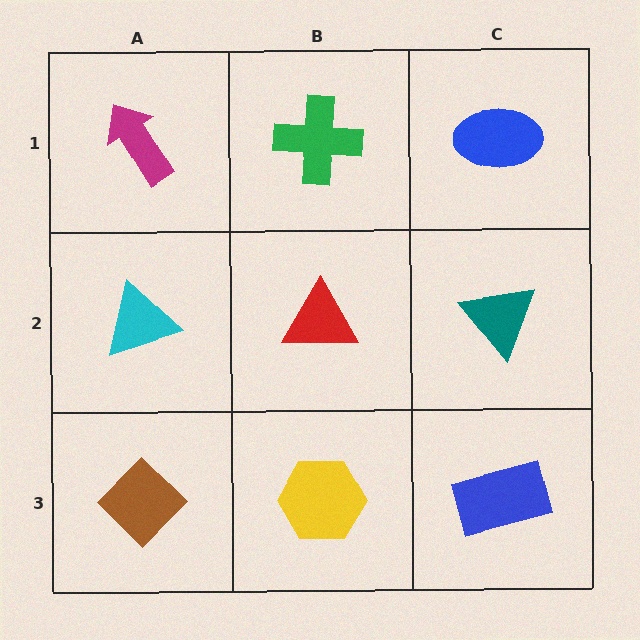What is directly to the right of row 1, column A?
A green cross.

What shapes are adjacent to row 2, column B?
A green cross (row 1, column B), a yellow hexagon (row 3, column B), a cyan triangle (row 2, column A), a teal triangle (row 2, column C).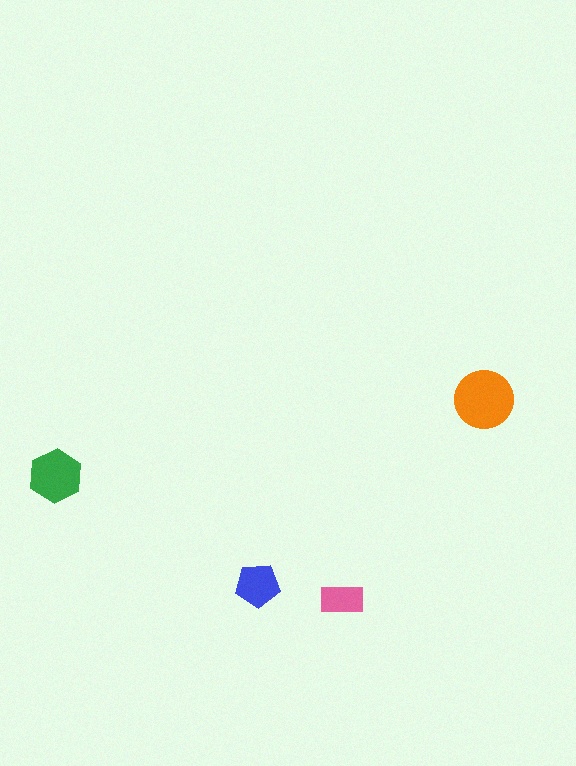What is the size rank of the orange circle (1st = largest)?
1st.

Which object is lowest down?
The pink rectangle is bottommost.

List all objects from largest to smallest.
The orange circle, the green hexagon, the blue pentagon, the pink rectangle.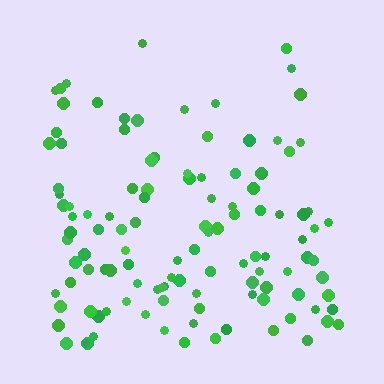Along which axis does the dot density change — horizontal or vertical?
Vertical.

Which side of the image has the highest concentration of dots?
The bottom.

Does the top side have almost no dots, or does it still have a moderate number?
Still a moderate number, just noticeably fewer than the bottom.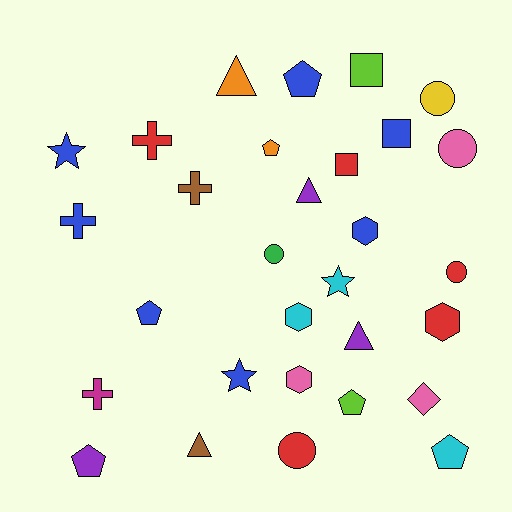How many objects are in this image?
There are 30 objects.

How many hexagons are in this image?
There are 4 hexagons.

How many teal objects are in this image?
There are no teal objects.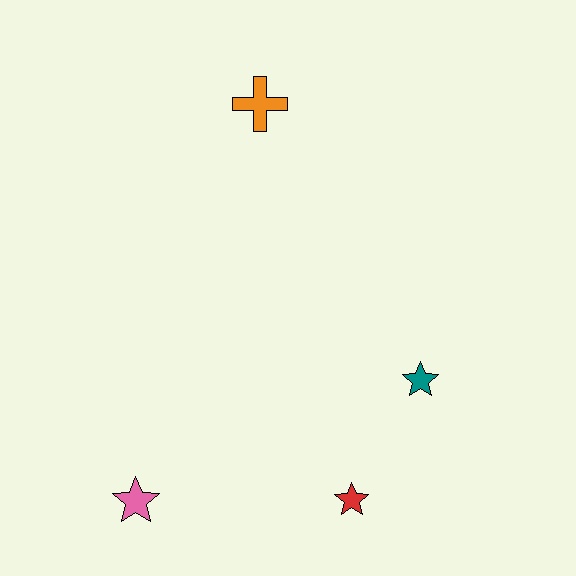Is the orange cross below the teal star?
No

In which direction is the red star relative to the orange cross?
The red star is below the orange cross.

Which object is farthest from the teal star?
The orange cross is farthest from the teal star.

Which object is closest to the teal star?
The red star is closest to the teal star.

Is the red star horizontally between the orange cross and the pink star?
No